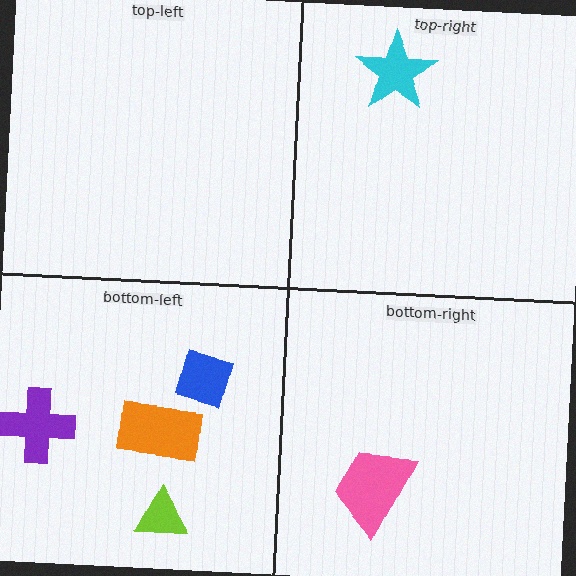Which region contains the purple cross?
The bottom-left region.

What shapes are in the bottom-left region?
The blue diamond, the purple cross, the lime triangle, the orange rectangle.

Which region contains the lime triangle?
The bottom-left region.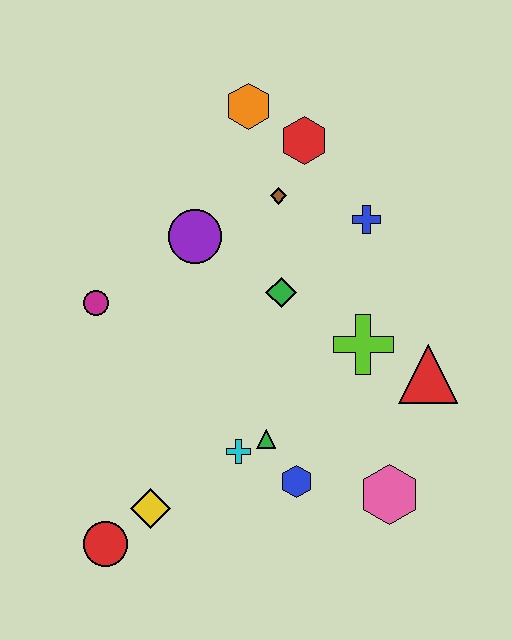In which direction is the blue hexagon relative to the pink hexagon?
The blue hexagon is to the left of the pink hexagon.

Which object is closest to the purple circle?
The brown diamond is closest to the purple circle.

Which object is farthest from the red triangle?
The red circle is farthest from the red triangle.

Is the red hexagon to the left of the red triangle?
Yes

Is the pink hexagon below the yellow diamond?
No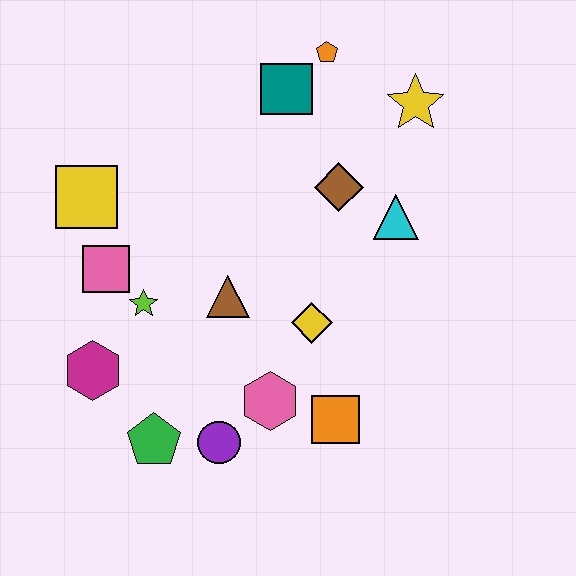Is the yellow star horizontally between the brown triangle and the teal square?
No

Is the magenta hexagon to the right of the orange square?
No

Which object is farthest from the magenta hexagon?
The yellow star is farthest from the magenta hexagon.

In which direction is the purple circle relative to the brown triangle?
The purple circle is below the brown triangle.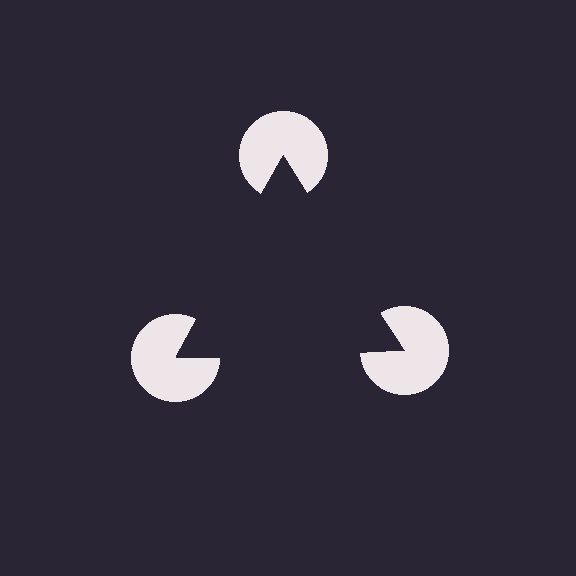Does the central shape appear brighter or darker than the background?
It typically appears slightly darker than the background, even though no actual brightness change is drawn.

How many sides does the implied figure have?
3 sides.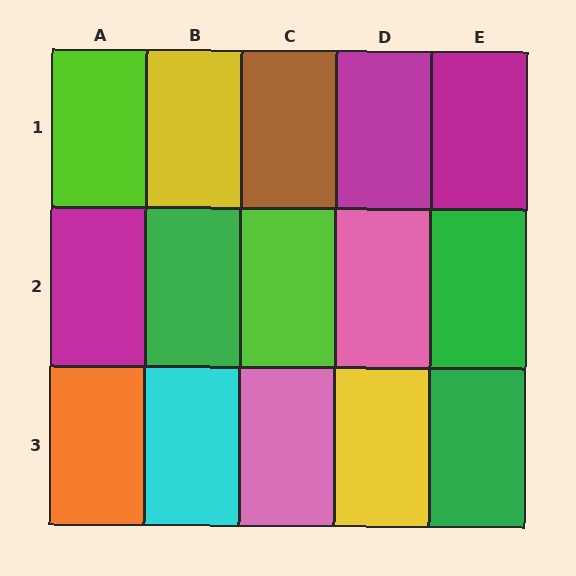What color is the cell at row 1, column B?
Yellow.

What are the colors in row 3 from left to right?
Orange, cyan, pink, yellow, green.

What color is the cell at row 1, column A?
Lime.